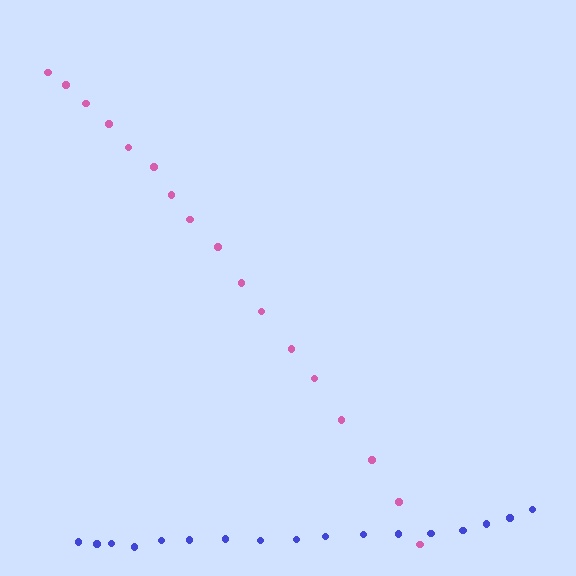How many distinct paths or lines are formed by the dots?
There are 2 distinct paths.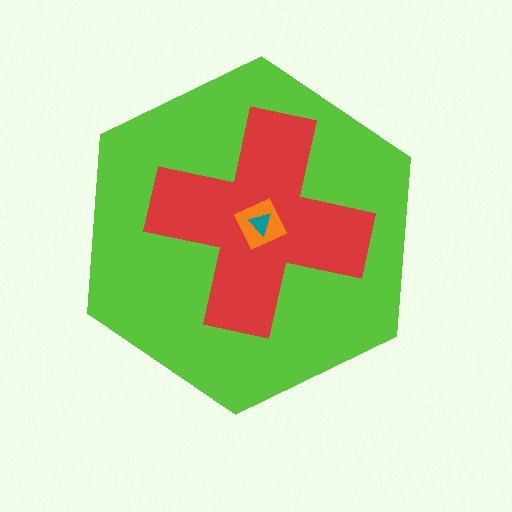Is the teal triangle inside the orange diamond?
Yes.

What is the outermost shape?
The lime hexagon.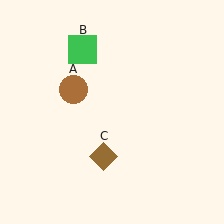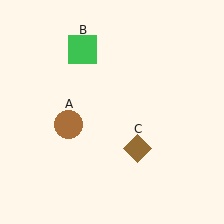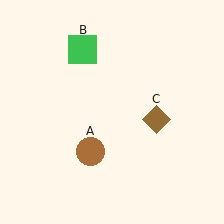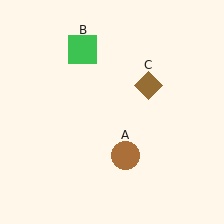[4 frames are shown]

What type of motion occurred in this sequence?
The brown circle (object A), brown diamond (object C) rotated counterclockwise around the center of the scene.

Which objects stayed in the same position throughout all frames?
Green square (object B) remained stationary.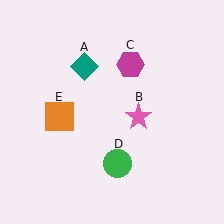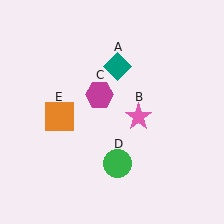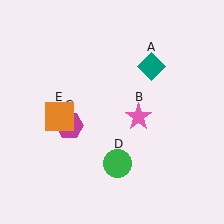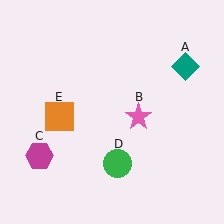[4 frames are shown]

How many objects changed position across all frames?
2 objects changed position: teal diamond (object A), magenta hexagon (object C).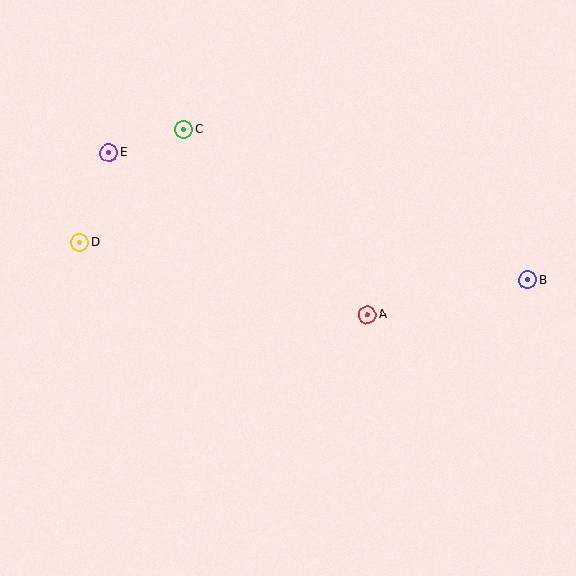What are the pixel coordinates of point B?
Point B is at (527, 280).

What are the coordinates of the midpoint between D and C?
The midpoint between D and C is at (132, 186).